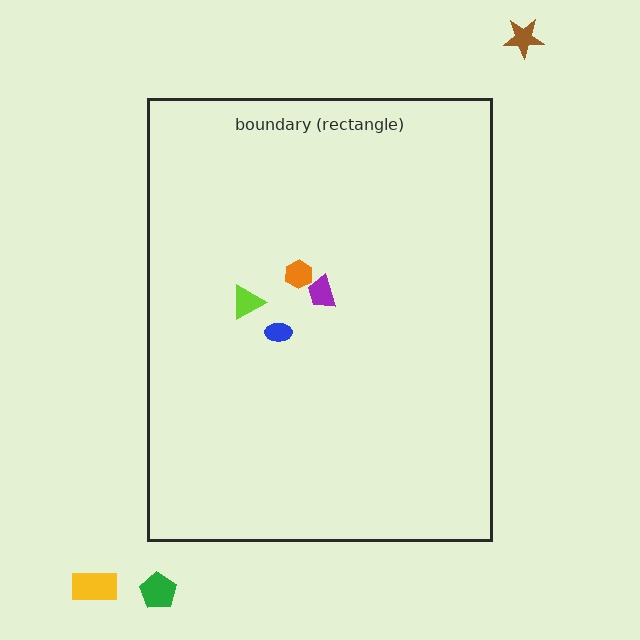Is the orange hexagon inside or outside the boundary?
Inside.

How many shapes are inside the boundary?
4 inside, 3 outside.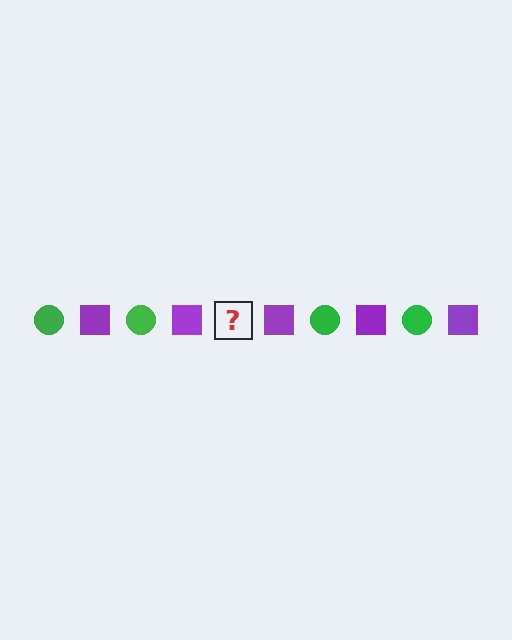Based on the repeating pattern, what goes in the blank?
The blank should be a green circle.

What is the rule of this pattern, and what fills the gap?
The rule is that the pattern alternates between green circle and purple square. The gap should be filled with a green circle.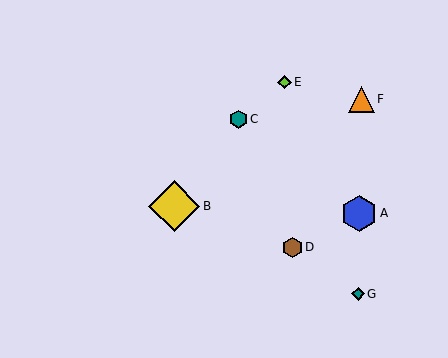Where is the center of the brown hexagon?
The center of the brown hexagon is at (292, 247).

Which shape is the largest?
The yellow diamond (labeled B) is the largest.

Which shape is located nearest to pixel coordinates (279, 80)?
The lime diamond (labeled E) at (284, 82) is nearest to that location.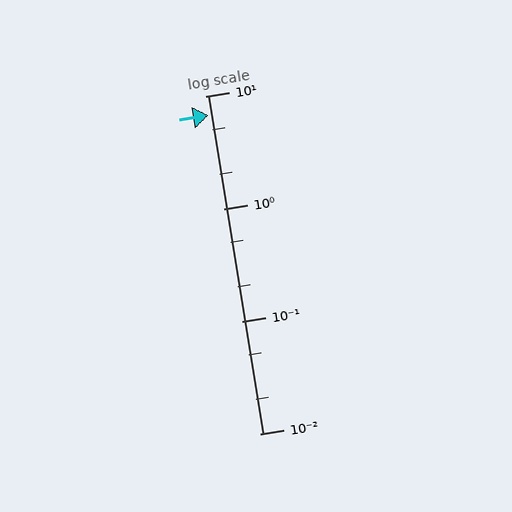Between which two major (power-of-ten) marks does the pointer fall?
The pointer is between 1 and 10.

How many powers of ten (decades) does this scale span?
The scale spans 3 decades, from 0.01 to 10.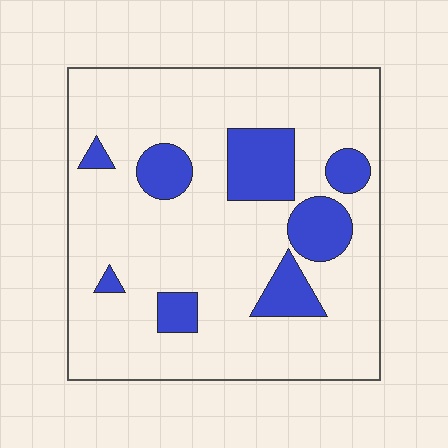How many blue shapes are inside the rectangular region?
8.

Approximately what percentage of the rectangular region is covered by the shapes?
Approximately 20%.